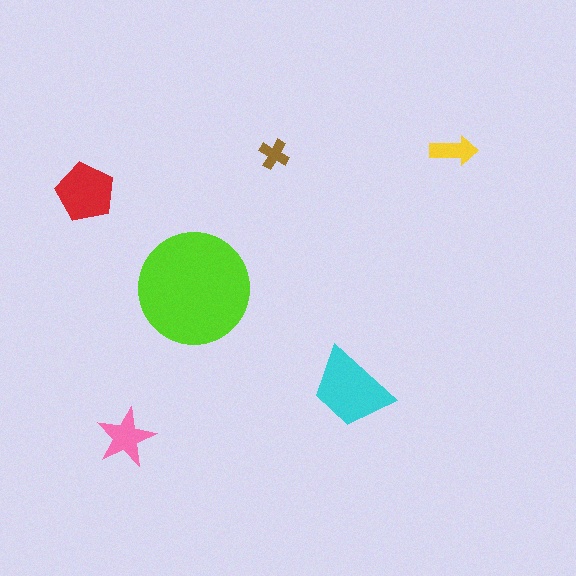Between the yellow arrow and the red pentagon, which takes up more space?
The red pentagon.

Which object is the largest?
The lime circle.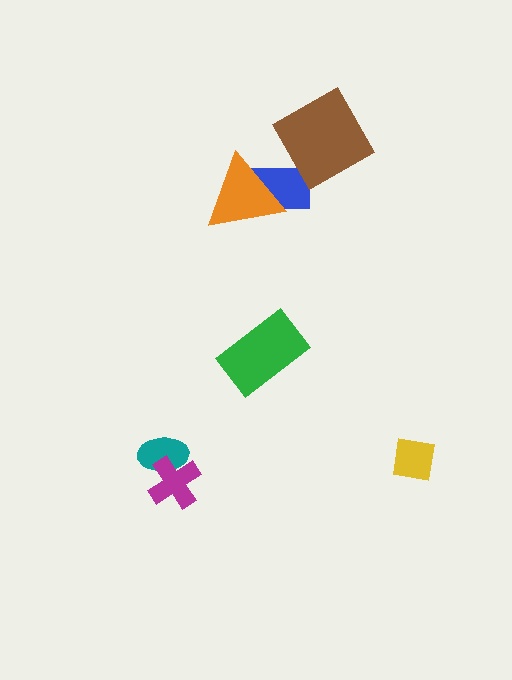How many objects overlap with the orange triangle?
1 object overlaps with the orange triangle.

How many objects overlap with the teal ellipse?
1 object overlaps with the teal ellipse.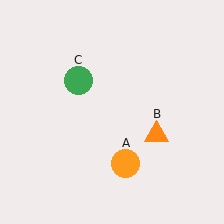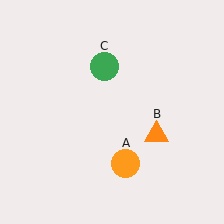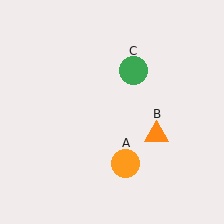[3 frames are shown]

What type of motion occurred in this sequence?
The green circle (object C) rotated clockwise around the center of the scene.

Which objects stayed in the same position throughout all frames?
Orange circle (object A) and orange triangle (object B) remained stationary.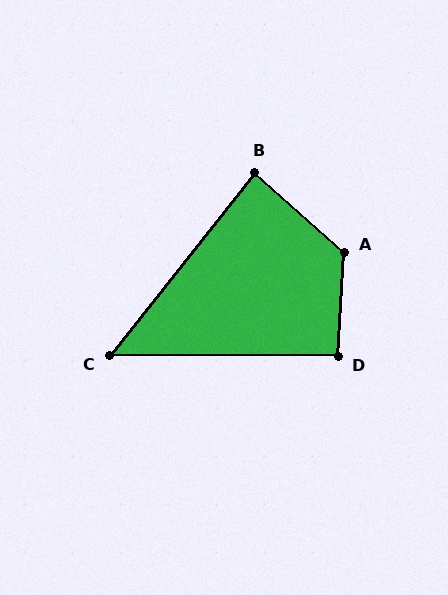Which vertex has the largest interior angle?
A, at approximately 128 degrees.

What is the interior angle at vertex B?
Approximately 87 degrees (approximately right).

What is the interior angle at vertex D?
Approximately 93 degrees (approximately right).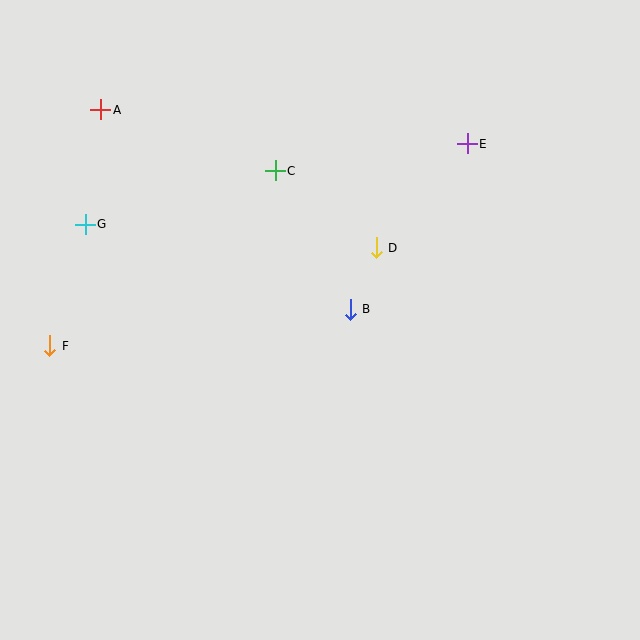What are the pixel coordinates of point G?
Point G is at (85, 224).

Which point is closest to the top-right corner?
Point E is closest to the top-right corner.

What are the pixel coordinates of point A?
Point A is at (101, 110).